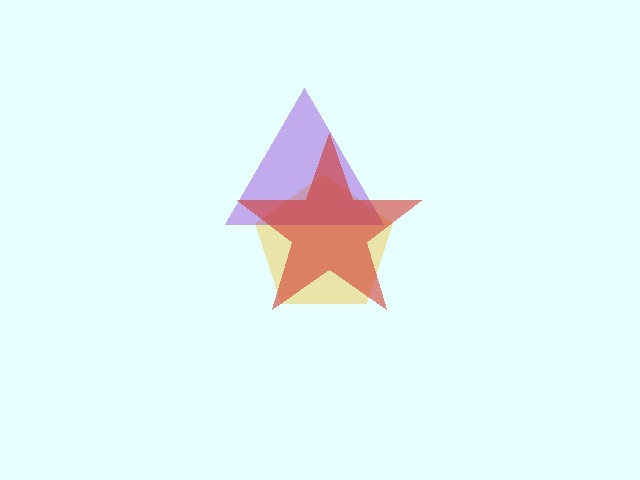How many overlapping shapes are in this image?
There are 3 overlapping shapes in the image.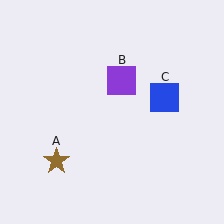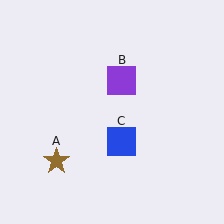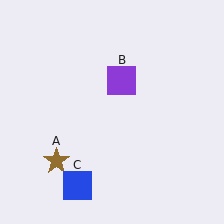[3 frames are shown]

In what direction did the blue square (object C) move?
The blue square (object C) moved down and to the left.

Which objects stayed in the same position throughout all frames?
Brown star (object A) and purple square (object B) remained stationary.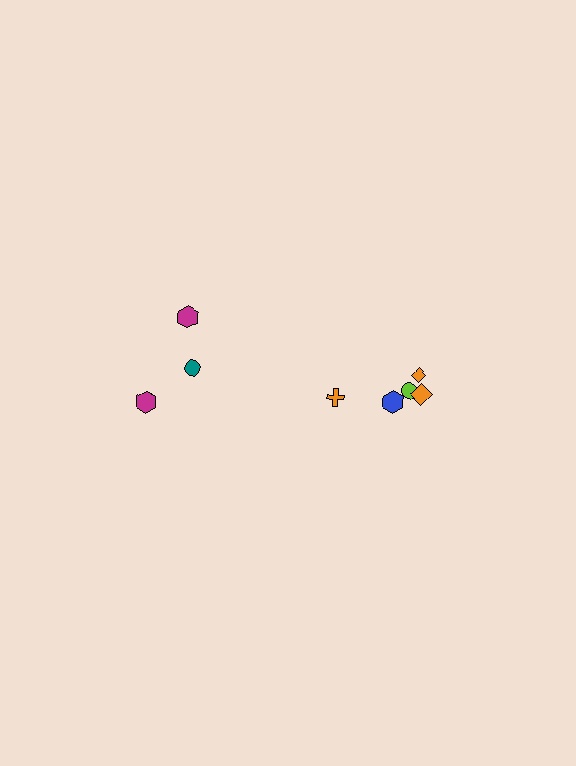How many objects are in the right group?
There are 5 objects.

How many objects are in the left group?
There are 3 objects.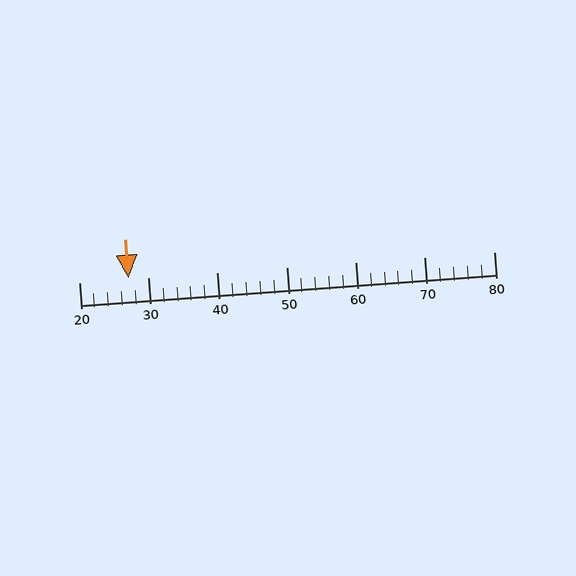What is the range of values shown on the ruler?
The ruler shows values from 20 to 80.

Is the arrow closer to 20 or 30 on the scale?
The arrow is closer to 30.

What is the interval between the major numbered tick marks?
The major tick marks are spaced 10 units apart.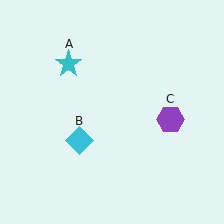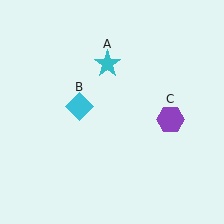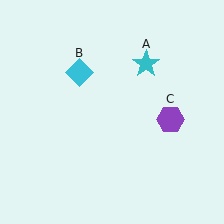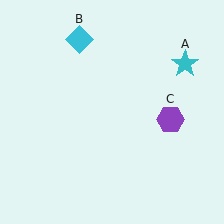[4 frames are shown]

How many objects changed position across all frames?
2 objects changed position: cyan star (object A), cyan diamond (object B).